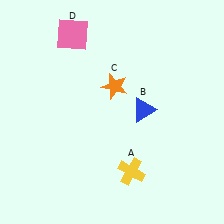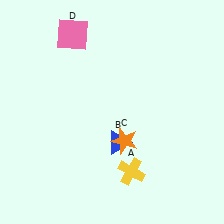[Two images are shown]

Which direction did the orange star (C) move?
The orange star (C) moved down.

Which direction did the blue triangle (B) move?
The blue triangle (B) moved down.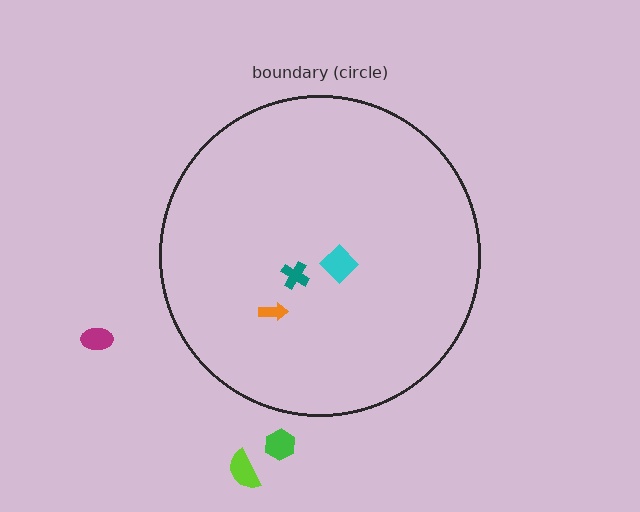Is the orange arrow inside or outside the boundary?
Inside.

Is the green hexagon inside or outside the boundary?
Outside.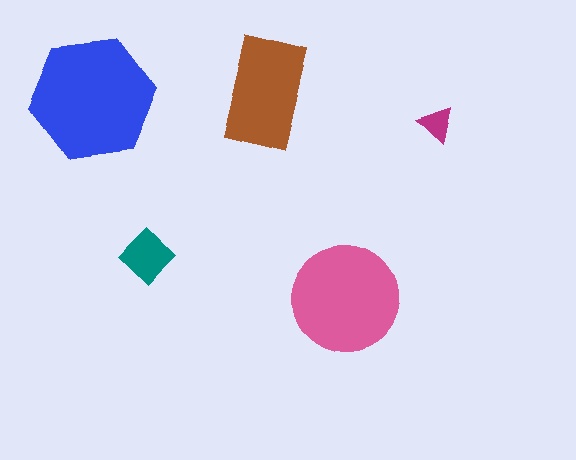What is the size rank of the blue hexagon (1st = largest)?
1st.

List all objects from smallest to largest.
The magenta triangle, the teal diamond, the brown rectangle, the pink circle, the blue hexagon.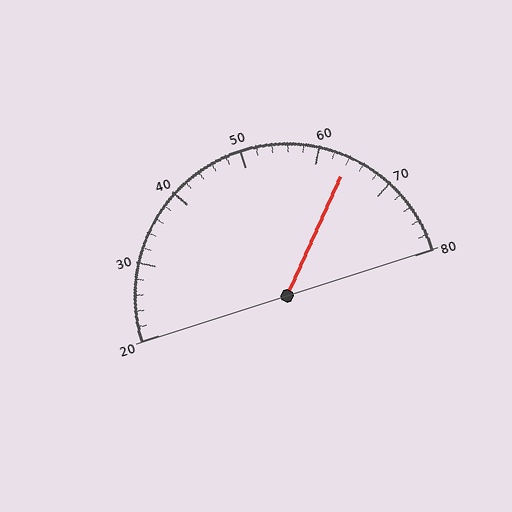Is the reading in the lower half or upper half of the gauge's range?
The reading is in the upper half of the range (20 to 80).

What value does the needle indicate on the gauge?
The needle indicates approximately 64.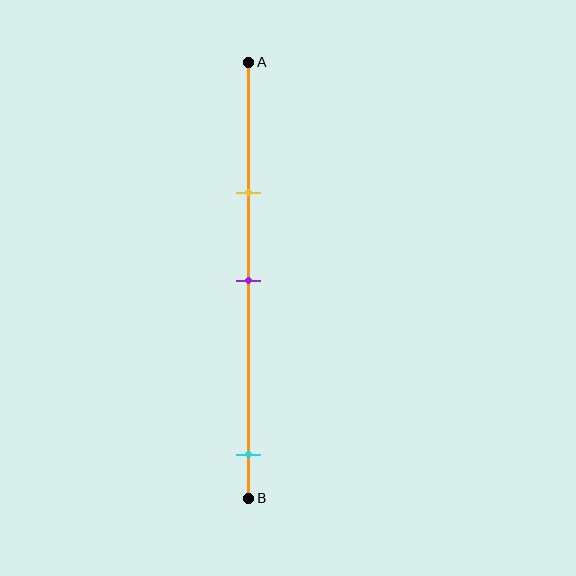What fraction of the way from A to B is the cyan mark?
The cyan mark is approximately 90% (0.9) of the way from A to B.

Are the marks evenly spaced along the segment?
No, the marks are not evenly spaced.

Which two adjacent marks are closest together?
The yellow and purple marks are the closest adjacent pair.